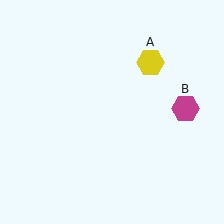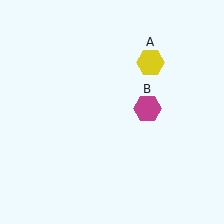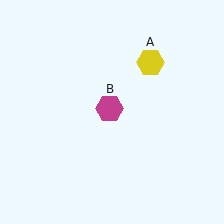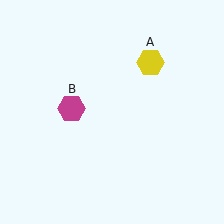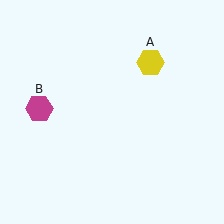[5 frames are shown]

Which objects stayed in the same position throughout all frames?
Yellow hexagon (object A) remained stationary.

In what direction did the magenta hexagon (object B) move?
The magenta hexagon (object B) moved left.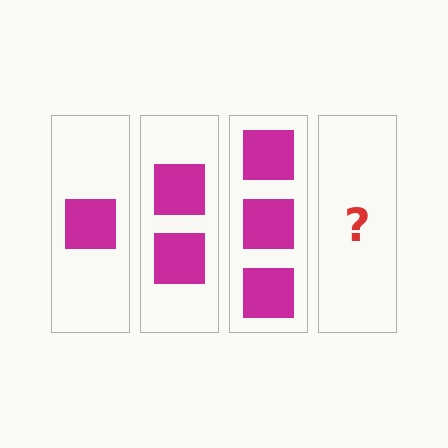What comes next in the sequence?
The next element should be 4 squares.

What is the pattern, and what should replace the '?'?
The pattern is that each step adds one more square. The '?' should be 4 squares.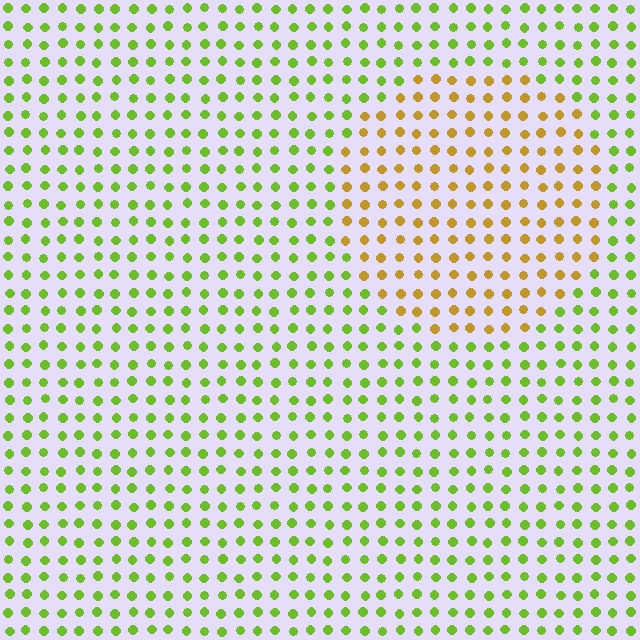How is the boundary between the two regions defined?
The boundary is defined purely by a slight shift in hue (about 50 degrees). Spacing, size, and orientation are identical on both sides.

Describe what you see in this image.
The image is filled with small lime elements in a uniform arrangement. A circle-shaped region is visible where the elements are tinted to a slightly different hue, forming a subtle color boundary.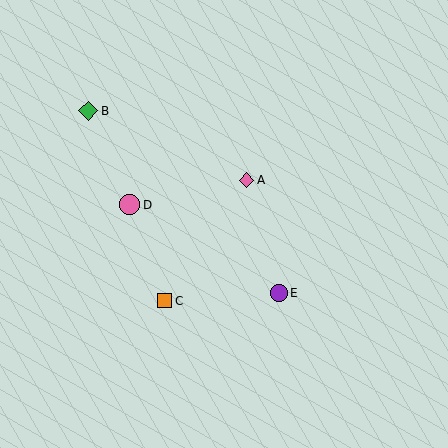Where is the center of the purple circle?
The center of the purple circle is at (279, 293).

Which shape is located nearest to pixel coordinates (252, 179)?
The pink diamond (labeled A) at (246, 180) is nearest to that location.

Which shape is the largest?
The pink circle (labeled D) is the largest.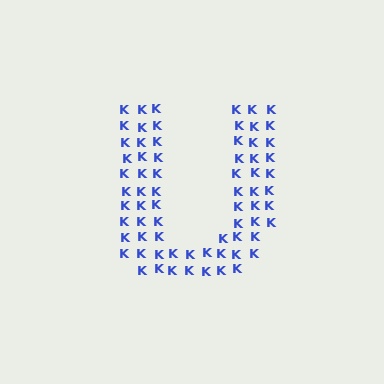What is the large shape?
The large shape is the letter U.